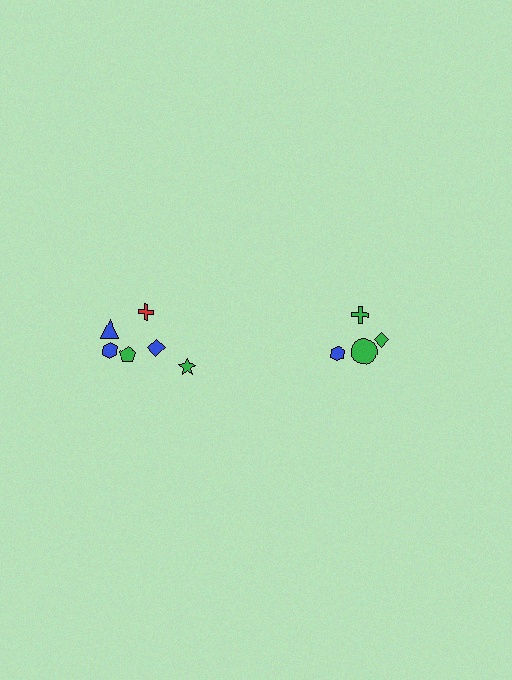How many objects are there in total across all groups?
There are 10 objects.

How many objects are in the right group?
There are 4 objects.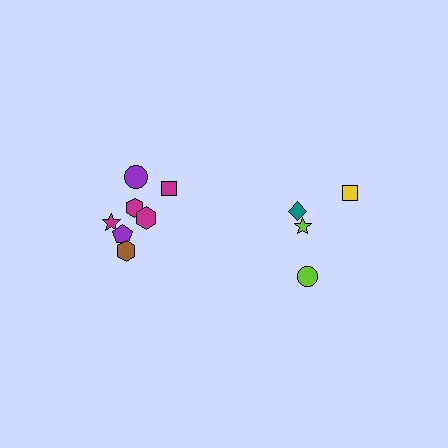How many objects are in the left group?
There are 7 objects.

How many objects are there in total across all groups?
There are 11 objects.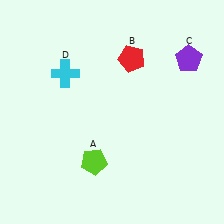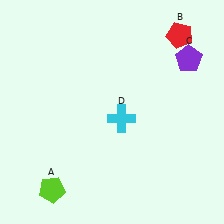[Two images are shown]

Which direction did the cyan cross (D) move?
The cyan cross (D) moved right.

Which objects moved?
The objects that moved are: the lime pentagon (A), the red pentagon (B), the cyan cross (D).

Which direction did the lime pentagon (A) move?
The lime pentagon (A) moved left.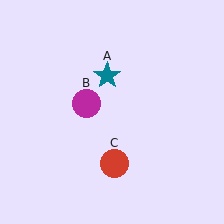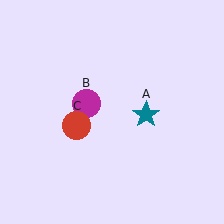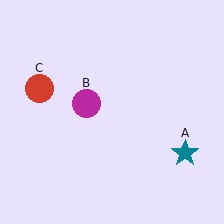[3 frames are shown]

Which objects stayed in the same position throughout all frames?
Magenta circle (object B) remained stationary.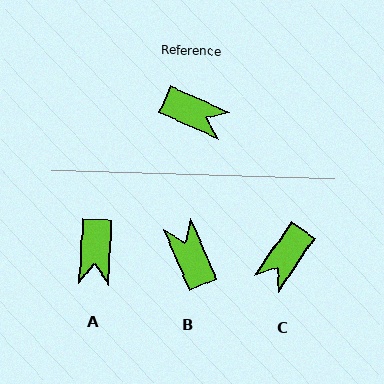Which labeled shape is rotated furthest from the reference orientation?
B, about 137 degrees away.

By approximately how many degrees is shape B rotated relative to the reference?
Approximately 137 degrees counter-clockwise.